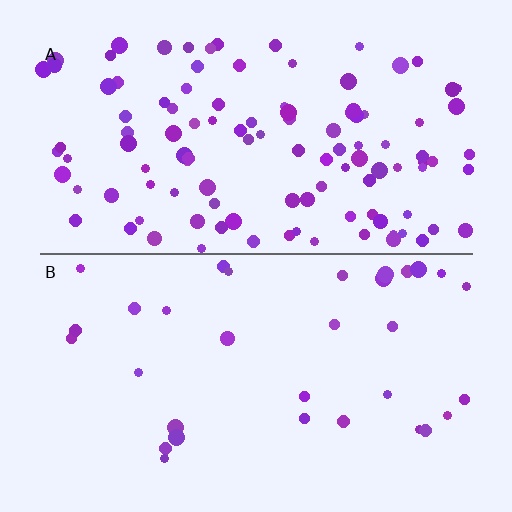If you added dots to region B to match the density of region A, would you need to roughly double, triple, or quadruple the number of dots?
Approximately triple.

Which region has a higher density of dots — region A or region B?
A (the top).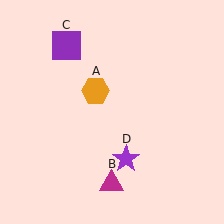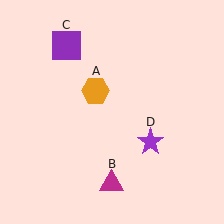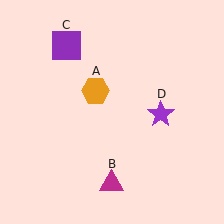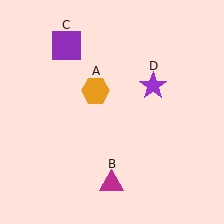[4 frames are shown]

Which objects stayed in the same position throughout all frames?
Orange hexagon (object A) and magenta triangle (object B) and purple square (object C) remained stationary.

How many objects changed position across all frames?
1 object changed position: purple star (object D).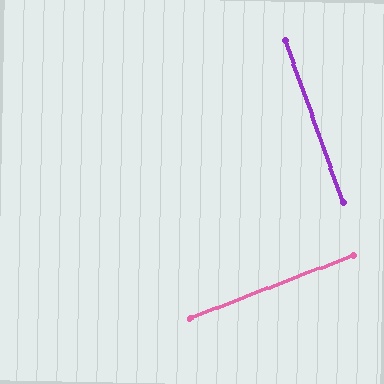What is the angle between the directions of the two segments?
Approximately 89 degrees.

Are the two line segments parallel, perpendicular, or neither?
Perpendicular — they meet at approximately 89°.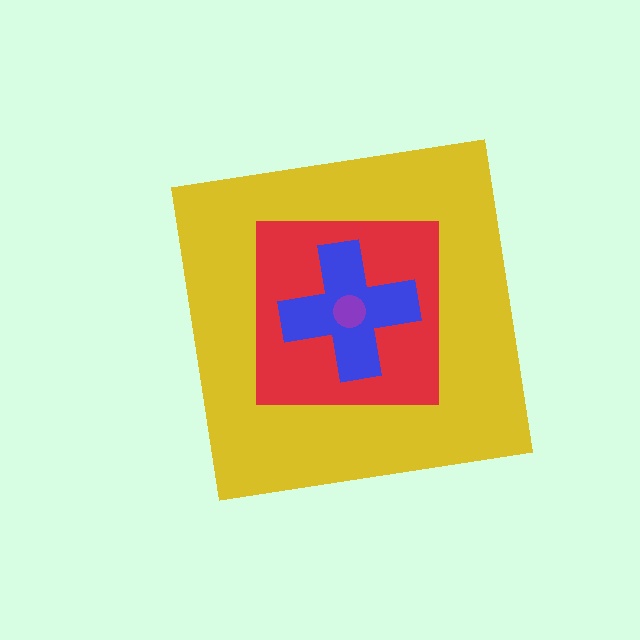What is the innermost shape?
The purple circle.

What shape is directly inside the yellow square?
The red square.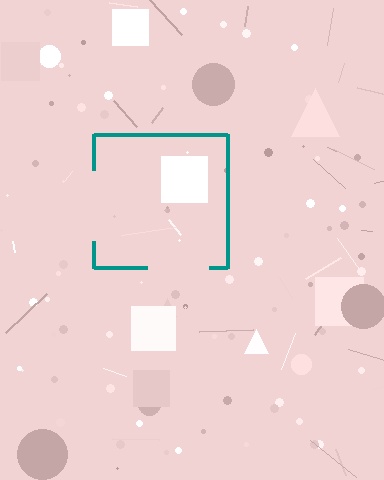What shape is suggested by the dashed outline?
The dashed outline suggests a square.